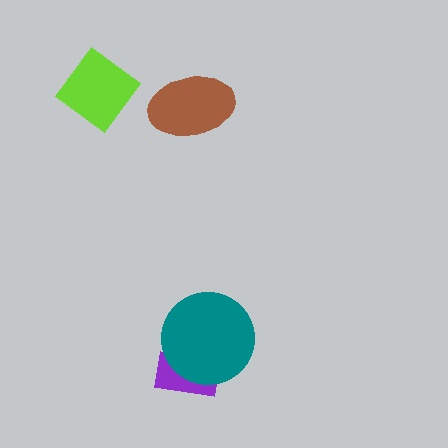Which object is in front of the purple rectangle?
The teal circle is in front of the purple rectangle.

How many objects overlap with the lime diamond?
0 objects overlap with the lime diamond.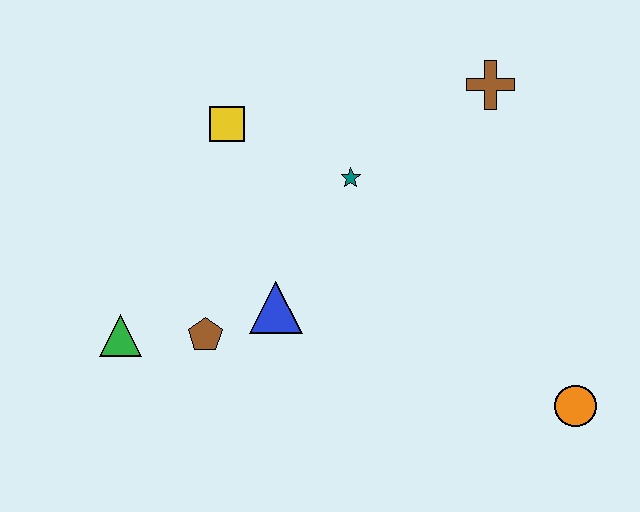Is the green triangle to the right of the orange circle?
No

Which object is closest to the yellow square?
The teal star is closest to the yellow square.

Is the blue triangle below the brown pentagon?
No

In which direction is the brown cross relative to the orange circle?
The brown cross is above the orange circle.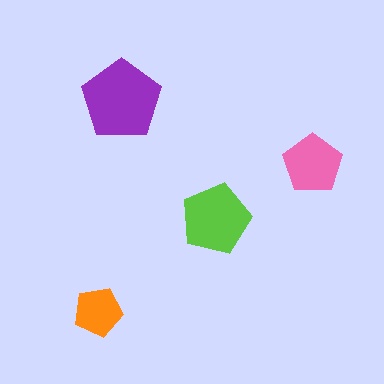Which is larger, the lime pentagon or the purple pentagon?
The purple one.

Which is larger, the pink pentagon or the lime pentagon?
The lime one.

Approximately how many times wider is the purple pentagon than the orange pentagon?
About 1.5 times wider.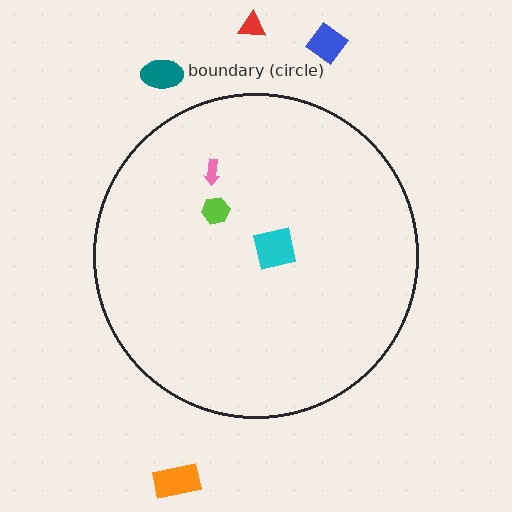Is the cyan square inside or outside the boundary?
Inside.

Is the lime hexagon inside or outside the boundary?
Inside.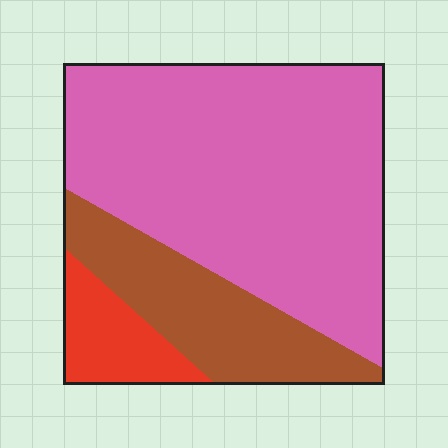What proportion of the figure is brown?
Brown takes up about one quarter (1/4) of the figure.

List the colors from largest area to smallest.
From largest to smallest: pink, brown, red.